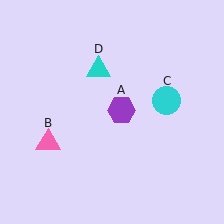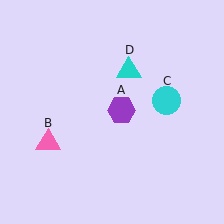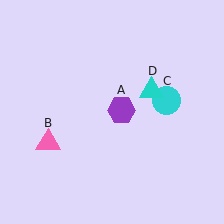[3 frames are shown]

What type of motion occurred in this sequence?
The cyan triangle (object D) rotated clockwise around the center of the scene.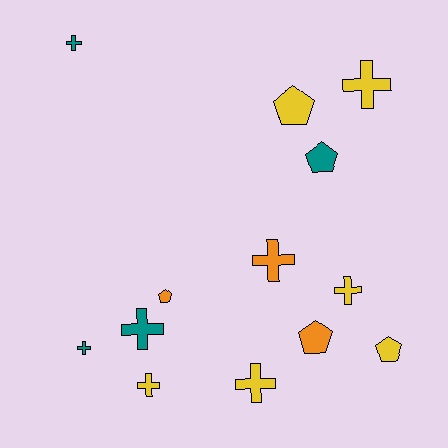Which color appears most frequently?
Yellow, with 6 objects.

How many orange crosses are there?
There is 1 orange cross.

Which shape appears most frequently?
Cross, with 8 objects.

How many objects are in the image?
There are 13 objects.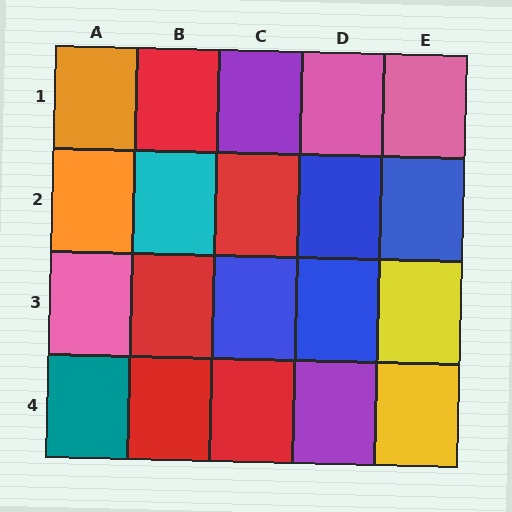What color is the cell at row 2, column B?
Cyan.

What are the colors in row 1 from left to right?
Orange, red, purple, pink, pink.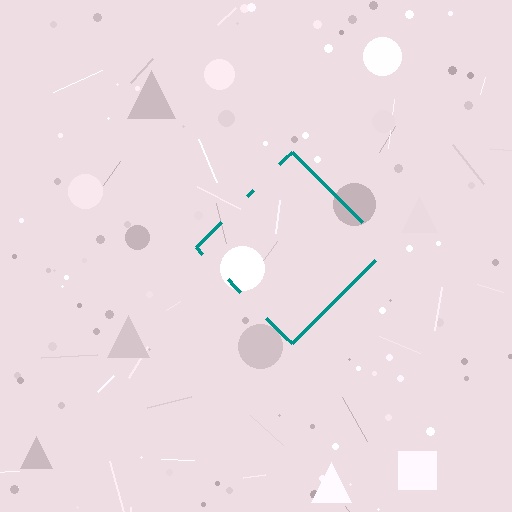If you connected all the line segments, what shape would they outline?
They would outline a diamond.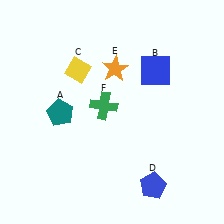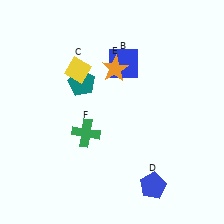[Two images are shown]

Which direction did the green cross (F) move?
The green cross (F) moved down.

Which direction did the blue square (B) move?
The blue square (B) moved left.